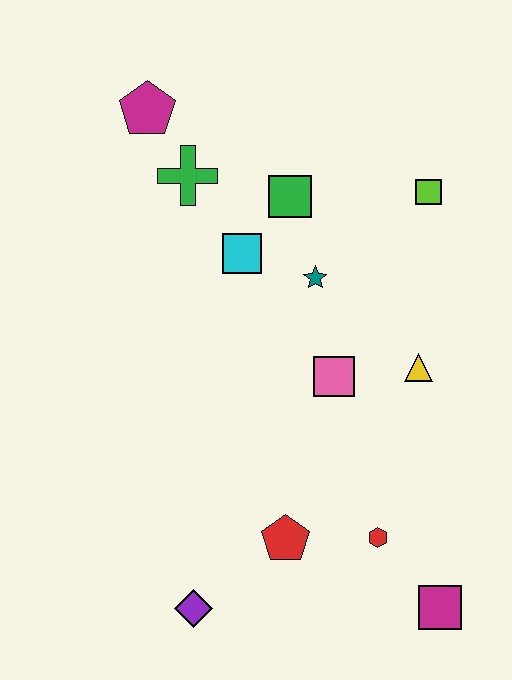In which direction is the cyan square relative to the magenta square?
The cyan square is above the magenta square.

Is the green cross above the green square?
Yes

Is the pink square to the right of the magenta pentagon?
Yes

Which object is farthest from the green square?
The magenta square is farthest from the green square.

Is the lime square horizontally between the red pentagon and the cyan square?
No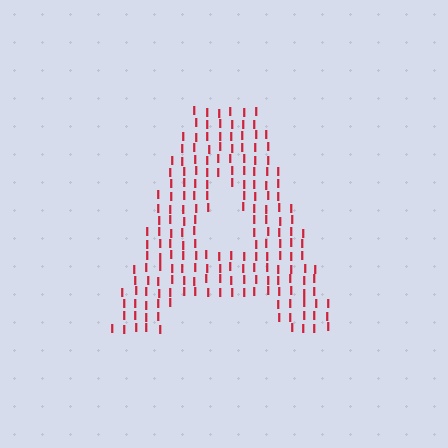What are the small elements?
The small elements are letter I's.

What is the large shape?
The large shape is the letter A.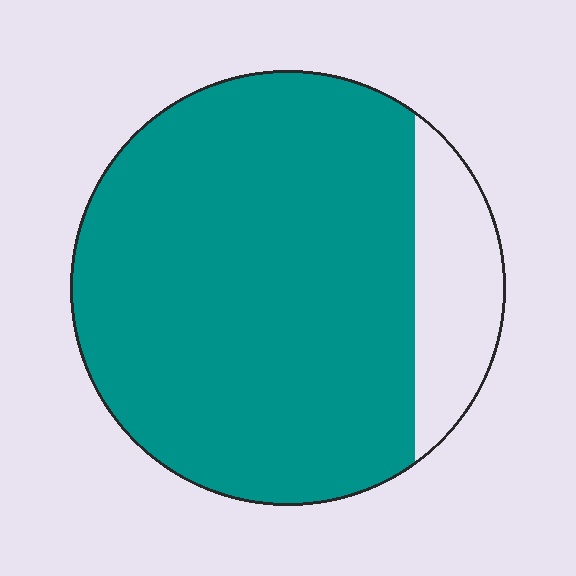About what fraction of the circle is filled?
About five sixths (5/6).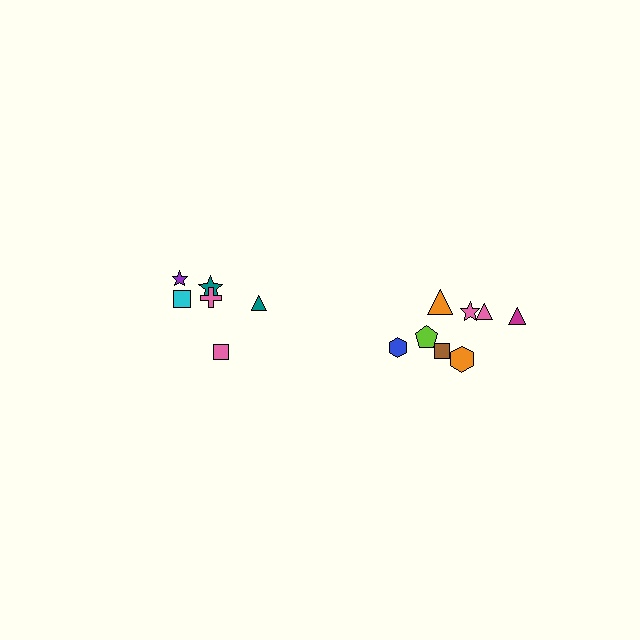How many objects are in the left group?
There are 6 objects.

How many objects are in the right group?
There are 8 objects.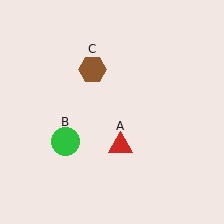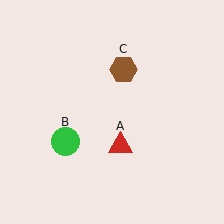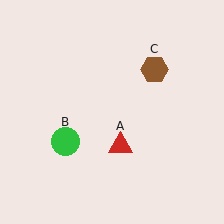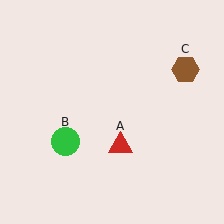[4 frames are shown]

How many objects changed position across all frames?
1 object changed position: brown hexagon (object C).